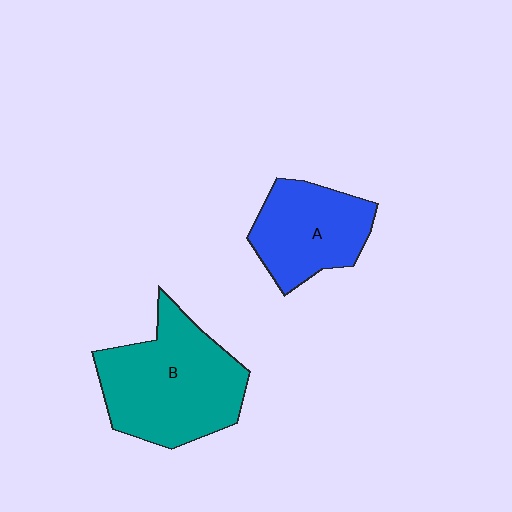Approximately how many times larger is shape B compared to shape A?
Approximately 1.5 times.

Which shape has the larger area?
Shape B (teal).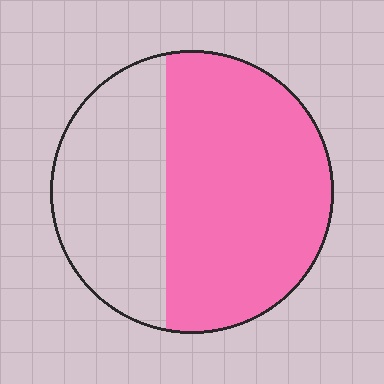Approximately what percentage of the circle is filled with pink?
Approximately 60%.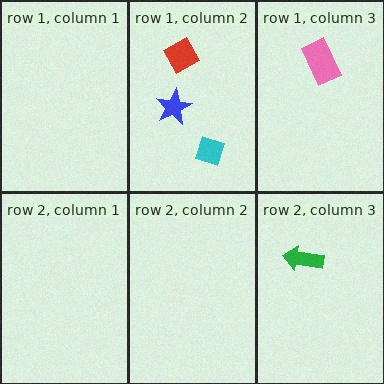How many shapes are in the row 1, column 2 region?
3.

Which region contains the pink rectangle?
The row 1, column 3 region.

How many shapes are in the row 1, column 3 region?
1.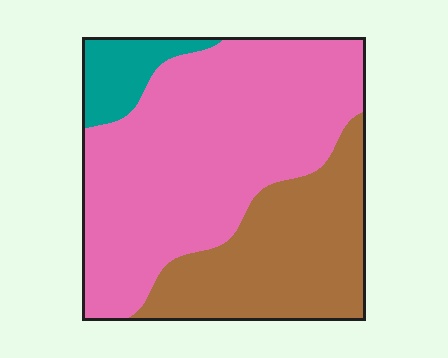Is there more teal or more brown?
Brown.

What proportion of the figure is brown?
Brown covers roughly 30% of the figure.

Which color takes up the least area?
Teal, at roughly 10%.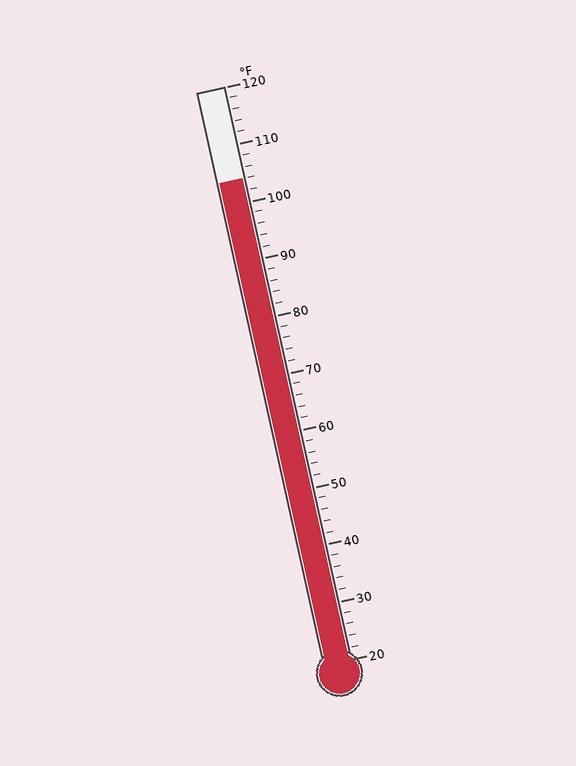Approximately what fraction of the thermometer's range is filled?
The thermometer is filled to approximately 85% of its range.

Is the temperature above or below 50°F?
The temperature is above 50°F.